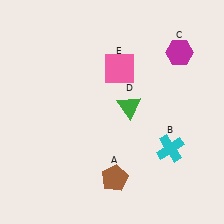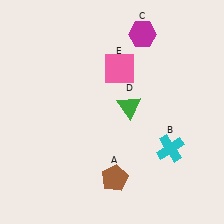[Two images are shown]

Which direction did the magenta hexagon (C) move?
The magenta hexagon (C) moved left.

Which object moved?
The magenta hexagon (C) moved left.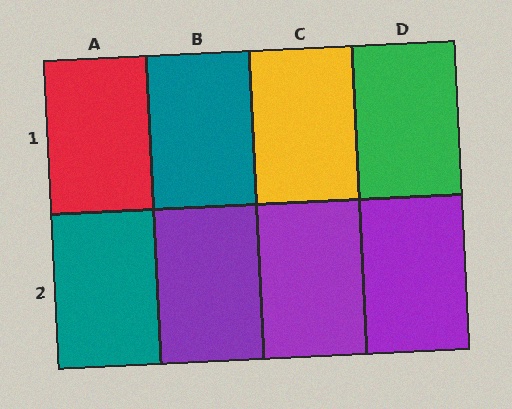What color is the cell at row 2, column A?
Teal.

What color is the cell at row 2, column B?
Purple.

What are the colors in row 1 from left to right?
Red, teal, yellow, green.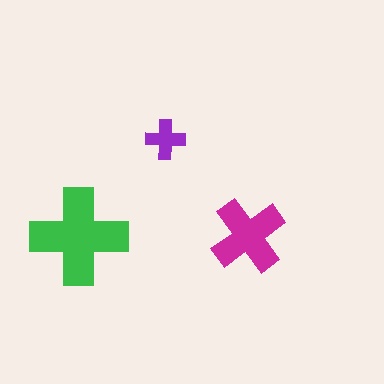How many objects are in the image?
There are 3 objects in the image.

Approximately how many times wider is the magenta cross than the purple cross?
About 2 times wider.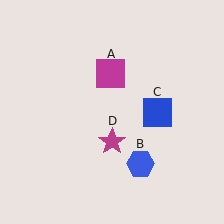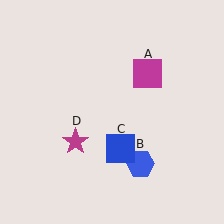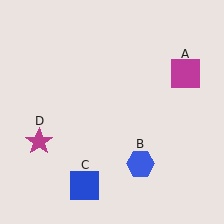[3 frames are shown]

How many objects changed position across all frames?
3 objects changed position: magenta square (object A), blue square (object C), magenta star (object D).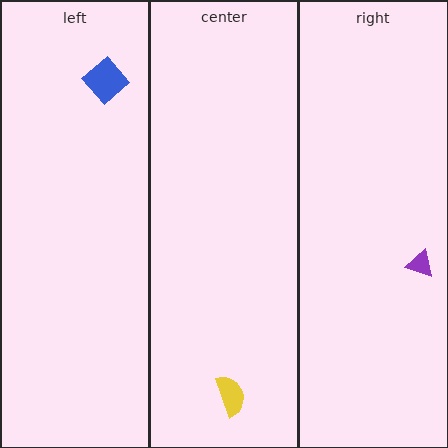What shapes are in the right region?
The purple triangle.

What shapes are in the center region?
The yellow semicircle.